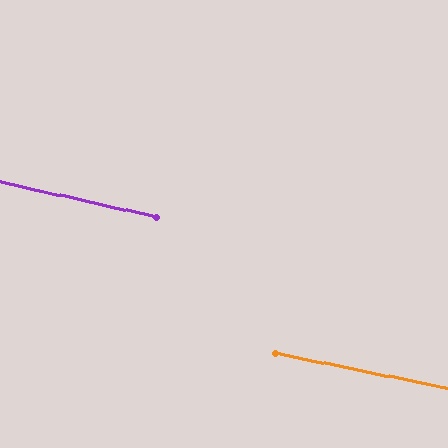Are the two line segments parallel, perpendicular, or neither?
Parallel — their directions differ by only 1.4°.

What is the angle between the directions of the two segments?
Approximately 1 degree.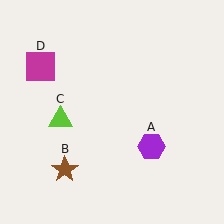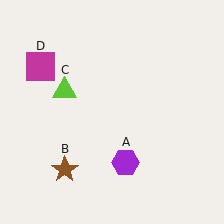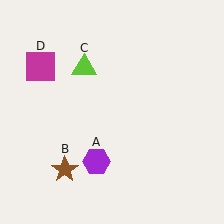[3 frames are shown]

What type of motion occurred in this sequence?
The purple hexagon (object A), lime triangle (object C) rotated clockwise around the center of the scene.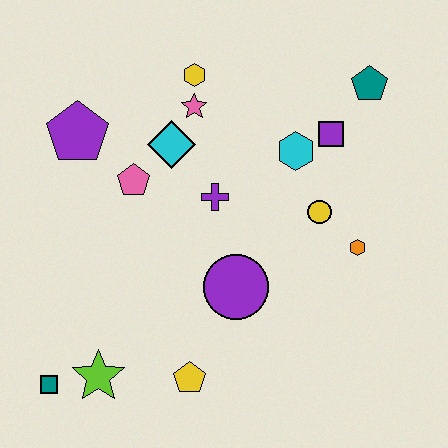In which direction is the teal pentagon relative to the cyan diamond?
The teal pentagon is to the right of the cyan diamond.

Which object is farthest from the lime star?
The teal pentagon is farthest from the lime star.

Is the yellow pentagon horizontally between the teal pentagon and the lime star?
Yes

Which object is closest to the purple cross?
The cyan diamond is closest to the purple cross.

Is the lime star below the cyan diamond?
Yes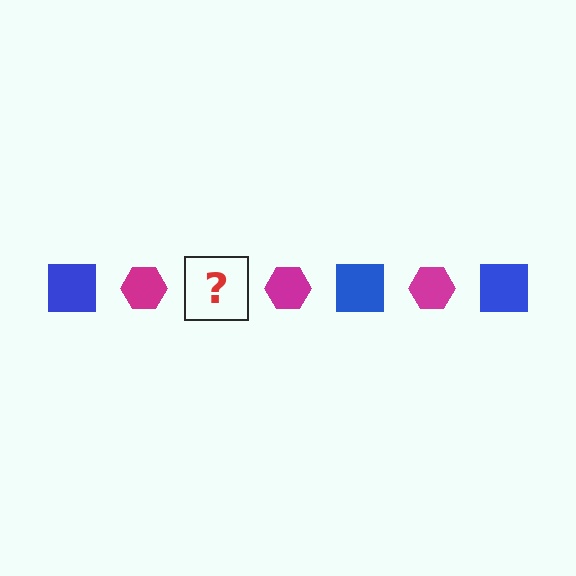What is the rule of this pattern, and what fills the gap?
The rule is that the pattern alternates between blue square and magenta hexagon. The gap should be filled with a blue square.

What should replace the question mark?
The question mark should be replaced with a blue square.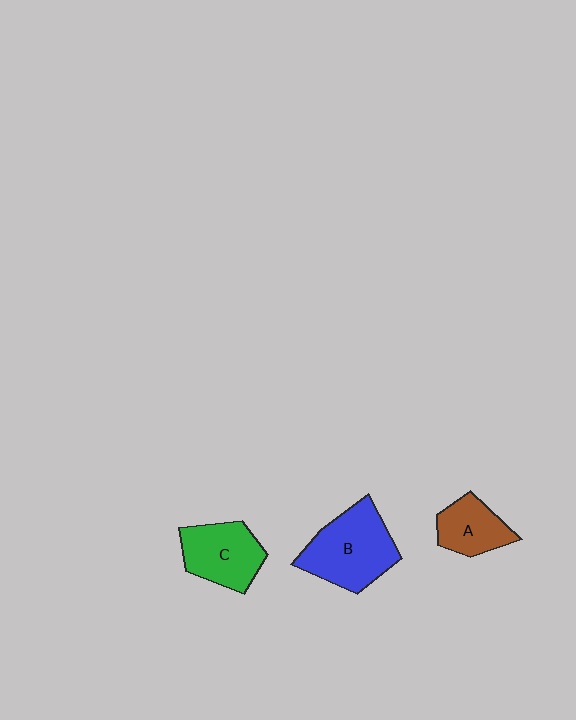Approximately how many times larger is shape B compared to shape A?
Approximately 1.8 times.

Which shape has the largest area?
Shape B (blue).